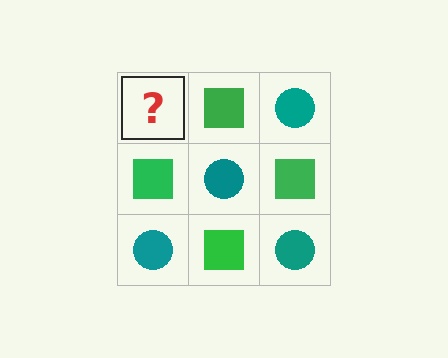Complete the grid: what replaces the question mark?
The question mark should be replaced with a teal circle.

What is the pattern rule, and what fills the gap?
The rule is that it alternates teal circle and green square in a checkerboard pattern. The gap should be filled with a teal circle.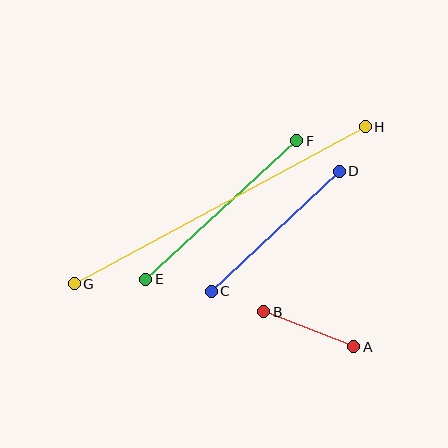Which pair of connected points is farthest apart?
Points G and H are farthest apart.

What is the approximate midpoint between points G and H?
The midpoint is at approximately (220, 205) pixels.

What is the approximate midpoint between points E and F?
The midpoint is at approximately (221, 210) pixels.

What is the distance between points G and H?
The distance is approximately 331 pixels.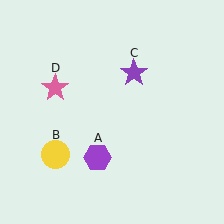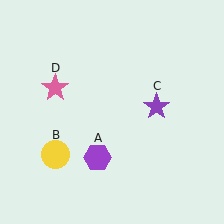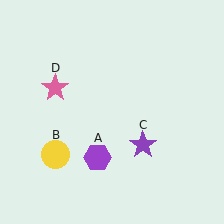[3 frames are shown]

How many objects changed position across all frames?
1 object changed position: purple star (object C).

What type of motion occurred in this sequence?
The purple star (object C) rotated clockwise around the center of the scene.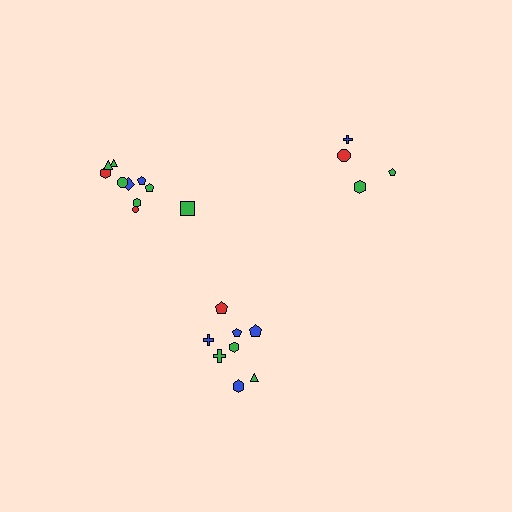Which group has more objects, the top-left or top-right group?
The top-left group.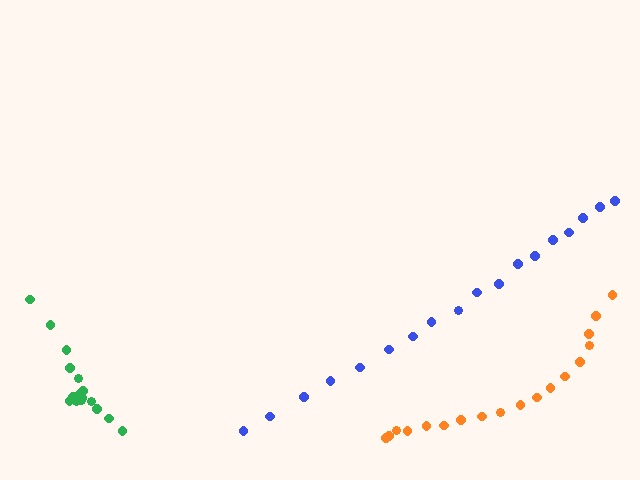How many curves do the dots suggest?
There are 3 distinct paths.